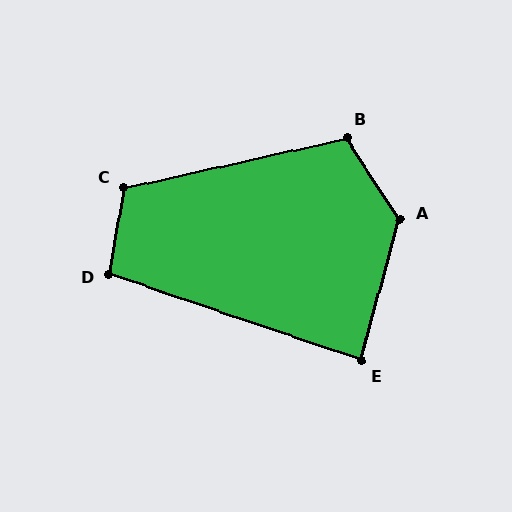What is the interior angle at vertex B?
Approximately 111 degrees (obtuse).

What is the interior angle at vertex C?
Approximately 113 degrees (obtuse).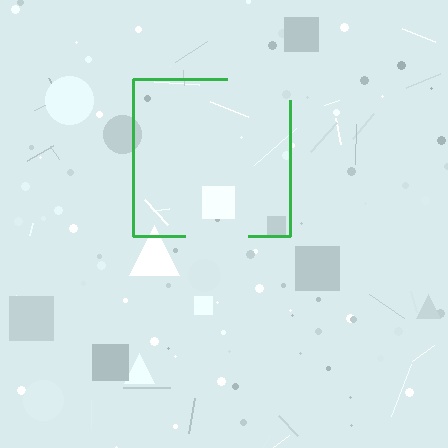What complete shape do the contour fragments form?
The contour fragments form a square.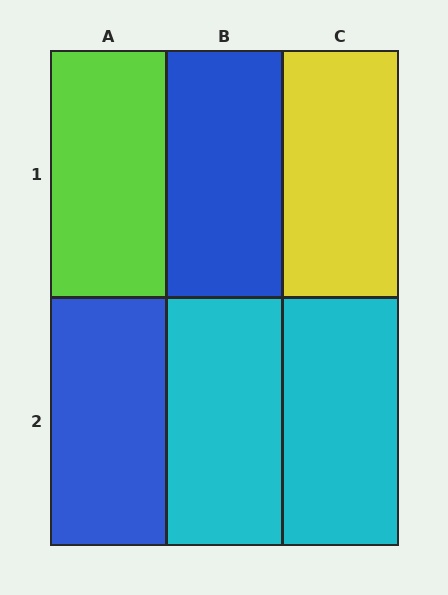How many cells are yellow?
1 cell is yellow.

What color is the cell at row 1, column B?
Blue.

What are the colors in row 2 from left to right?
Blue, cyan, cyan.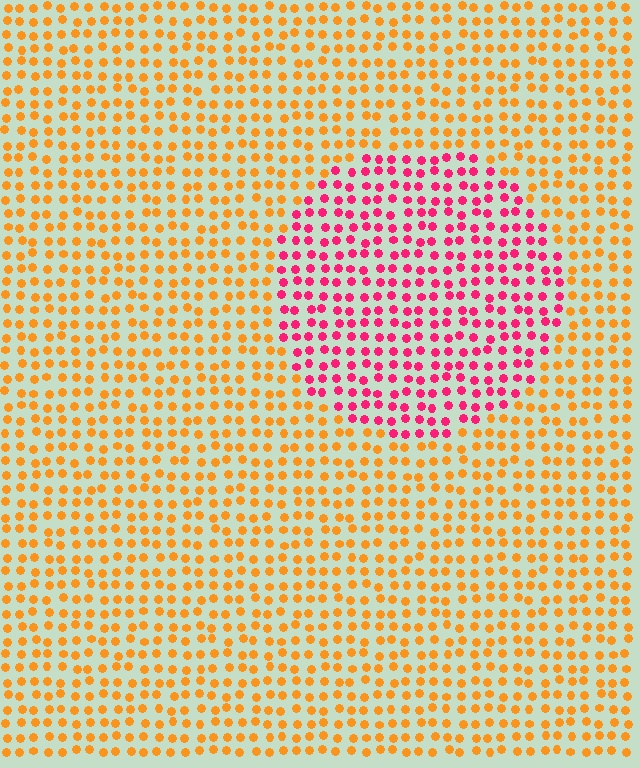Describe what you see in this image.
The image is filled with small orange elements in a uniform arrangement. A circle-shaped region is visible where the elements are tinted to a slightly different hue, forming a subtle color boundary.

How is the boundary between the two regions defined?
The boundary is defined purely by a slight shift in hue (about 56 degrees). Spacing, size, and orientation are identical on both sides.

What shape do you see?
I see a circle.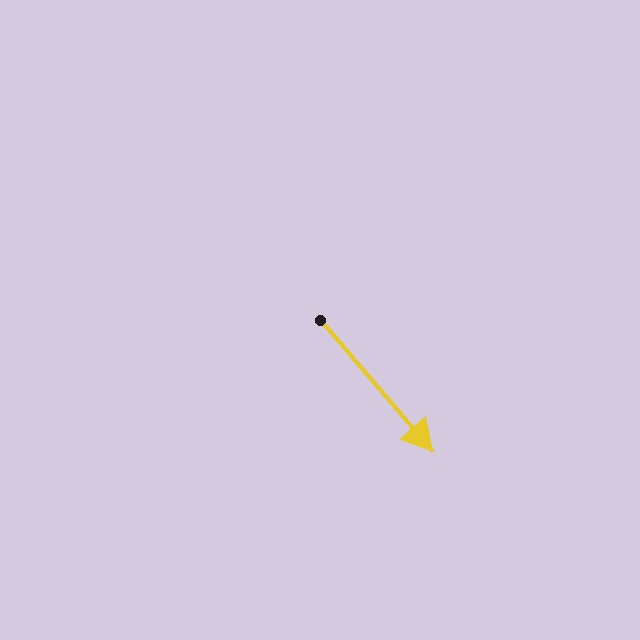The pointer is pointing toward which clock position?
Roughly 5 o'clock.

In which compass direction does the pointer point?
Southeast.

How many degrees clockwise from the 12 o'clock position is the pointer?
Approximately 139 degrees.